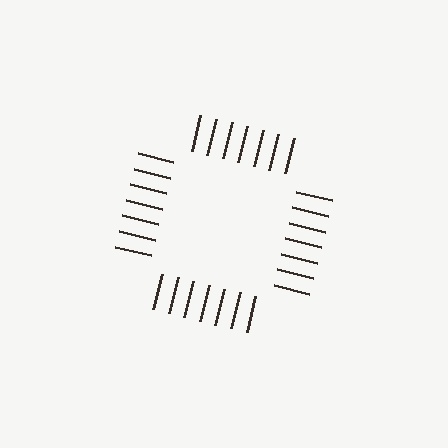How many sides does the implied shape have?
4 sides — the line-ends trace a square.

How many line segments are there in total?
28 — 7 along each of the 4 edges.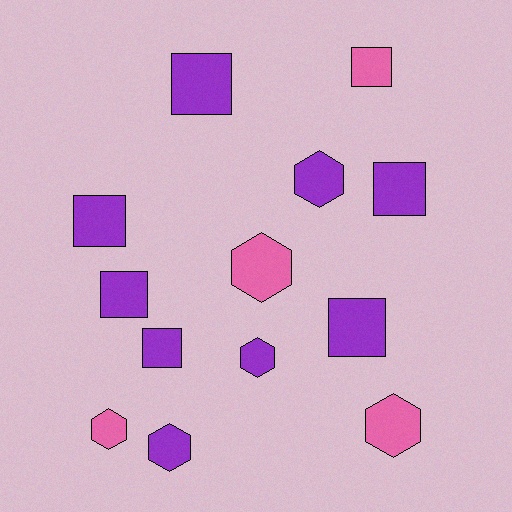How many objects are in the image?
There are 13 objects.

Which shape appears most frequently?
Square, with 7 objects.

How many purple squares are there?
There are 6 purple squares.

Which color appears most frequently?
Purple, with 9 objects.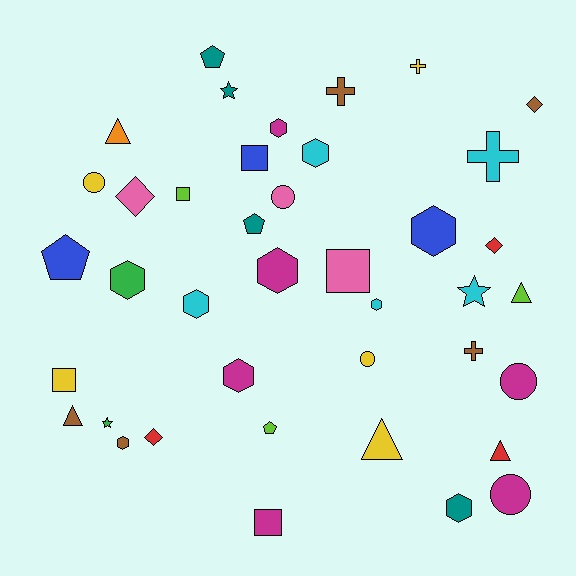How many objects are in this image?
There are 40 objects.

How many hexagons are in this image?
There are 10 hexagons.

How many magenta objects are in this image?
There are 6 magenta objects.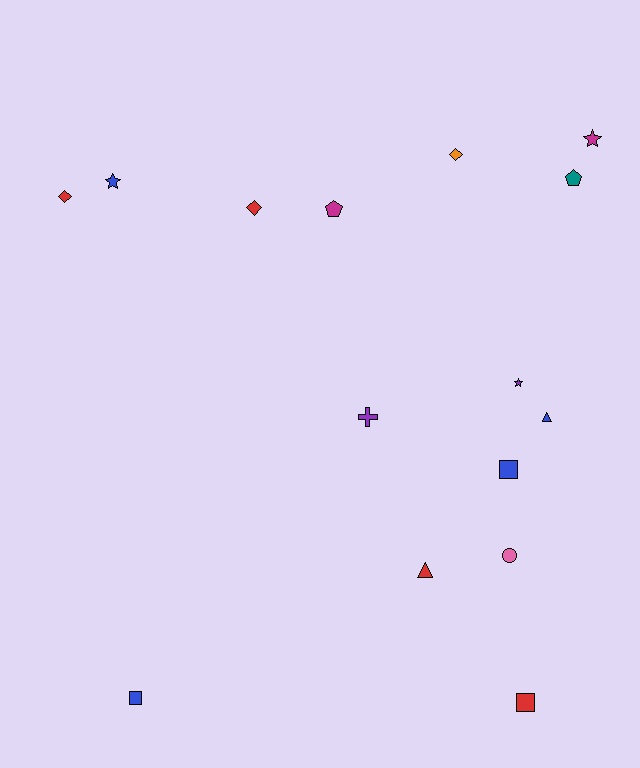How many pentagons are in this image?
There are 2 pentagons.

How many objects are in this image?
There are 15 objects.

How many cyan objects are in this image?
There are no cyan objects.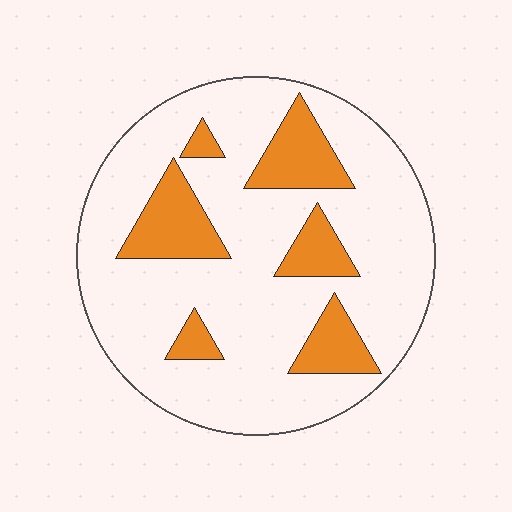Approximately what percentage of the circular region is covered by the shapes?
Approximately 20%.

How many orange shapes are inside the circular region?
6.